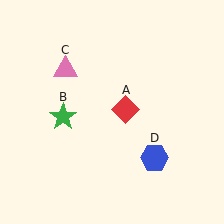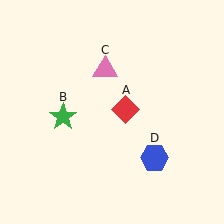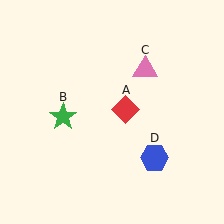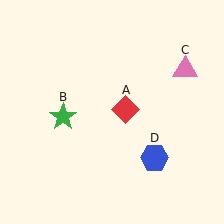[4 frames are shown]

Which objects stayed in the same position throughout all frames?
Red diamond (object A) and green star (object B) and blue hexagon (object D) remained stationary.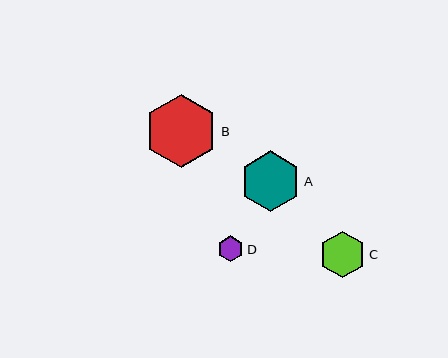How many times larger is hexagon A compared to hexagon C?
Hexagon A is approximately 1.3 times the size of hexagon C.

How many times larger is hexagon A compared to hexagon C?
Hexagon A is approximately 1.3 times the size of hexagon C.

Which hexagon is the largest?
Hexagon B is the largest with a size of approximately 74 pixels.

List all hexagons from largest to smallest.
From largest to smallest: B, A, C, D.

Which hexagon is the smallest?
Hexagon D is the smallest with a size of approximately 26 pixels.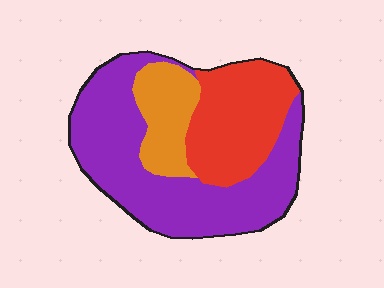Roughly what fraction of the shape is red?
Red covers about 30% of the shape.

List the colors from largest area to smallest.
From largest to smallest: purple, red, orange.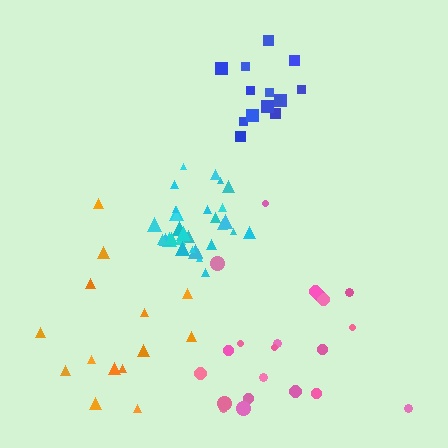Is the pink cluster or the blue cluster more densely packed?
Blue.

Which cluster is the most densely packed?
Cyan.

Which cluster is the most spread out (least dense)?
Orange.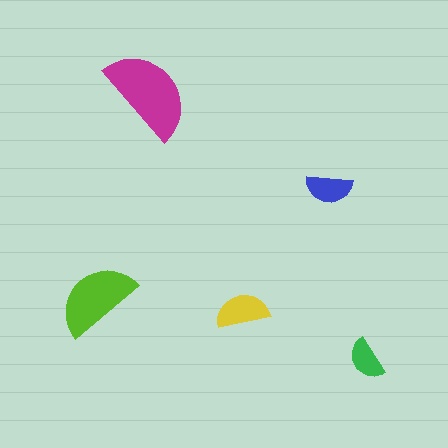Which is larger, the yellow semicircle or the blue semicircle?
The yellow one.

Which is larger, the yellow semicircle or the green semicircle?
The yellow one.